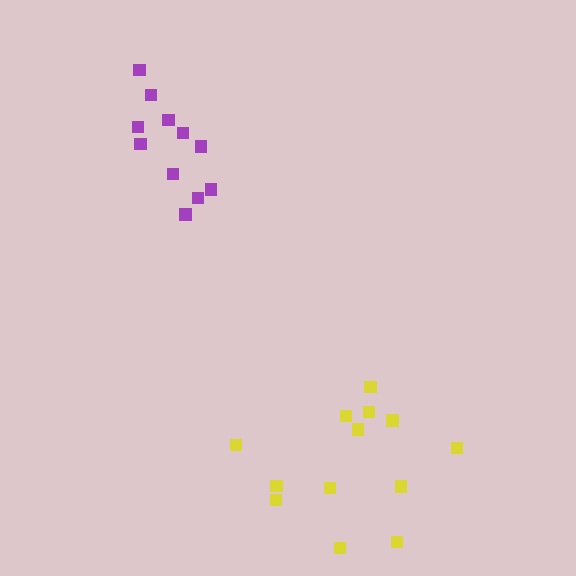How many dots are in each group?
Group 1: 13 dots, Group 2: 11 dots (24 total).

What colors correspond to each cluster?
The clusters are colored: yellow, purple.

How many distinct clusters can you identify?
There are 2 distinct clusters.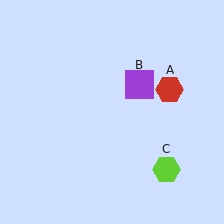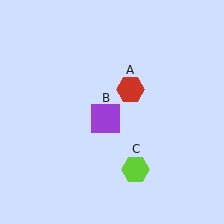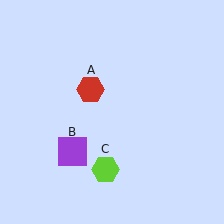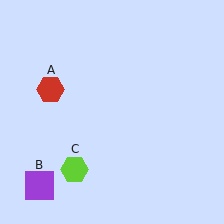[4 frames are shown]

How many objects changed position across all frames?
3 objects changed position: red hexagon (object A), purple square (object B), lime hexagon (object C).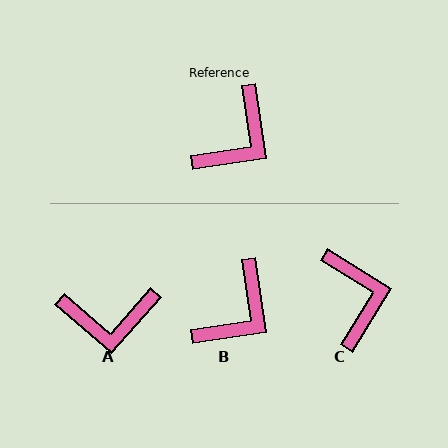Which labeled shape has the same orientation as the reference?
B.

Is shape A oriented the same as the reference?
No, it is off by about 50 degrees.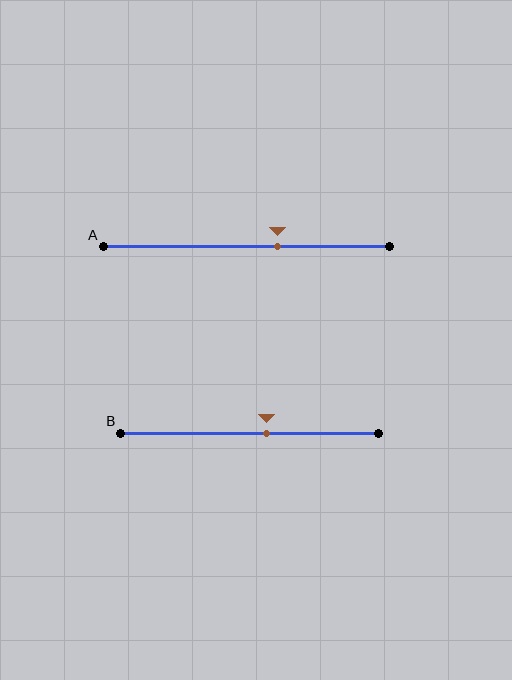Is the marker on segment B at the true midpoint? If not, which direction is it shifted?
No, the marker on segment B is shifted to the right by about 6% of the segment length.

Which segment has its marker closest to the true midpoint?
Segment B has its marker closest to the true midpoint.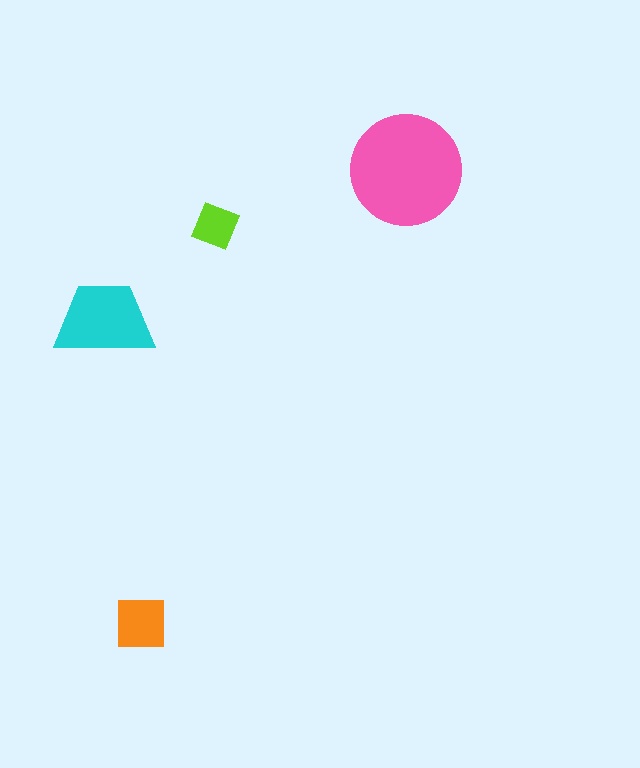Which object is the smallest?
The lime diamond.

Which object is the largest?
The pink circle.